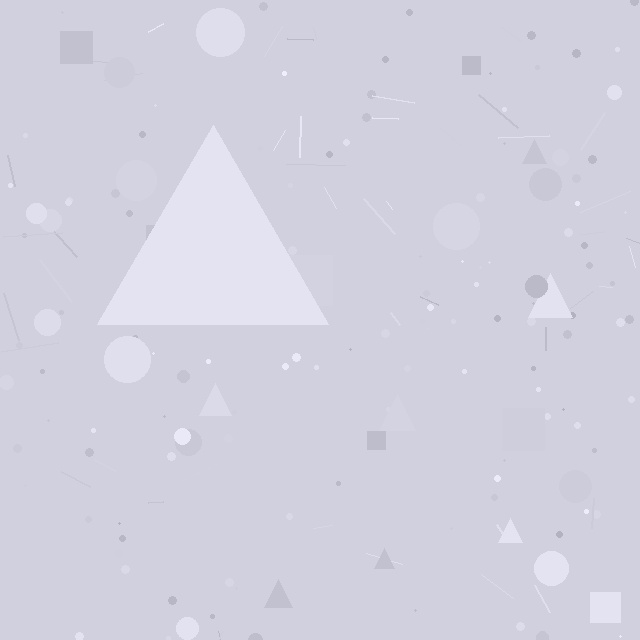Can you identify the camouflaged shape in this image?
The camouflaged shape is a triangle.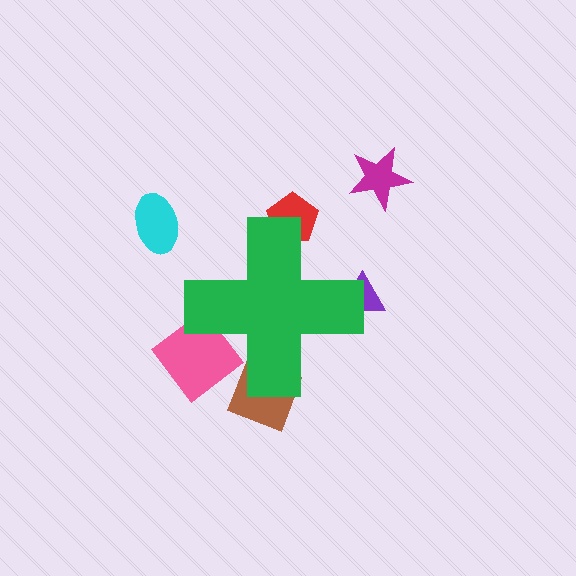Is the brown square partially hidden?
Yes, the brown square is partially hidden behind the green cross.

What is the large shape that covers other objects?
A green cross.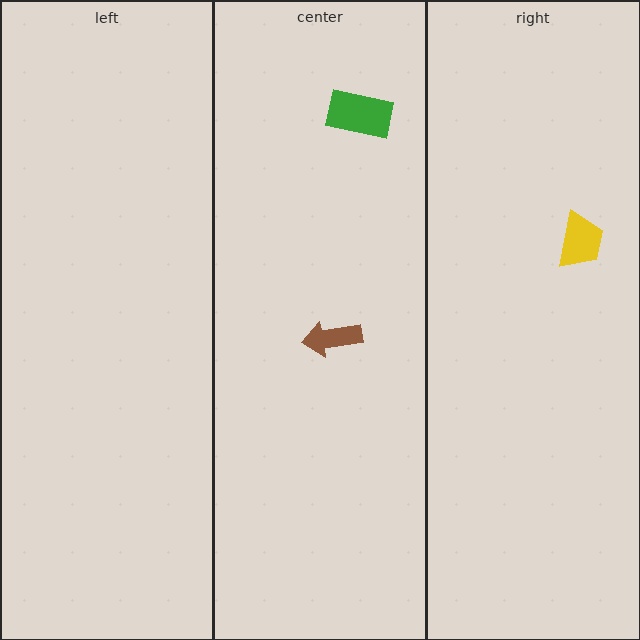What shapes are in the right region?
The yellow trapezoid.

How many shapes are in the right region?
1.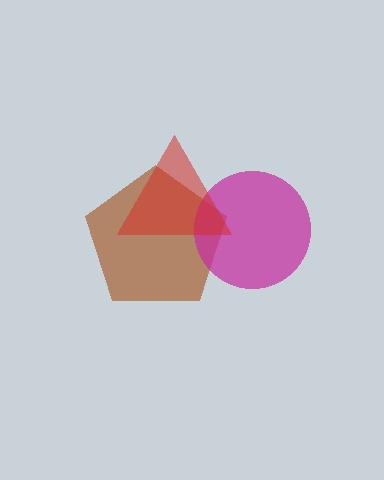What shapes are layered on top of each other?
The layered shapes are: a brown pentagon, a magenta circle, a red triangle.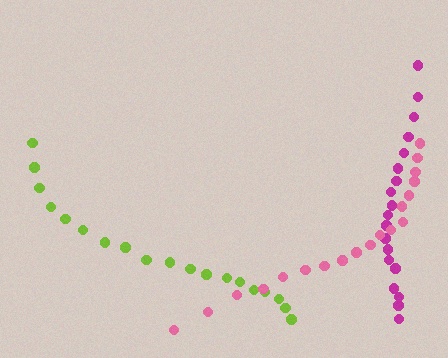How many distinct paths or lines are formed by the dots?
There are 3 distinct paths.